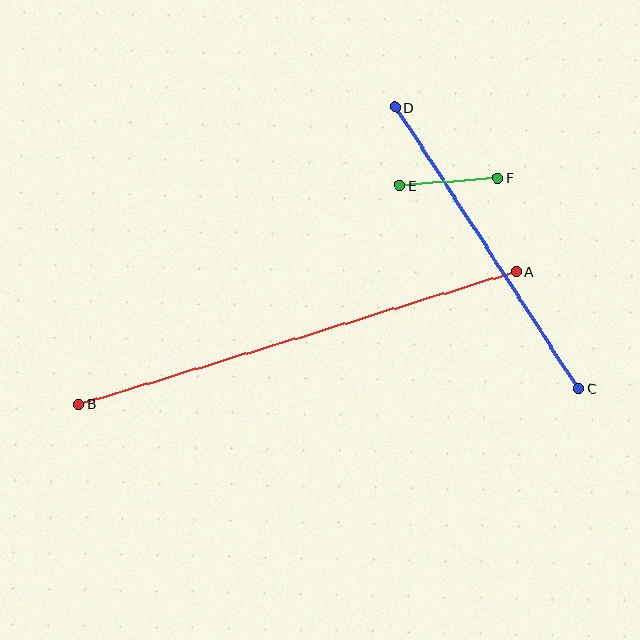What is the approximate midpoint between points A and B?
The midpoint is at approximately (298, 338) pixels.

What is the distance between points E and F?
The distance is approximately 99 pixels.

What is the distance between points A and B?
The distance is approximately 457 pixels.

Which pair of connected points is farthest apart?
Points A and B are farthest apart.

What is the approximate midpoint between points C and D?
The midpoint is at approximately (487, 248) pixels.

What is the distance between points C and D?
The distance is approximately 336 pixels.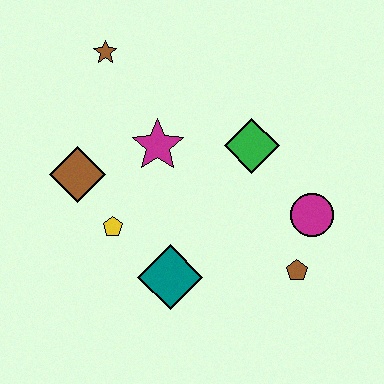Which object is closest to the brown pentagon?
The magenta circle is closest to the brown pentagon.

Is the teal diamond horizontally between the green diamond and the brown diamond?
Yes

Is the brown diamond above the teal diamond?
Yes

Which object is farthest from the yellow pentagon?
The magenta circle is farthest from the yellow pentagon.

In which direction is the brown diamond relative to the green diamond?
The brown diamond is to the left of the green diamond.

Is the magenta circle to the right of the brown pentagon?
Yes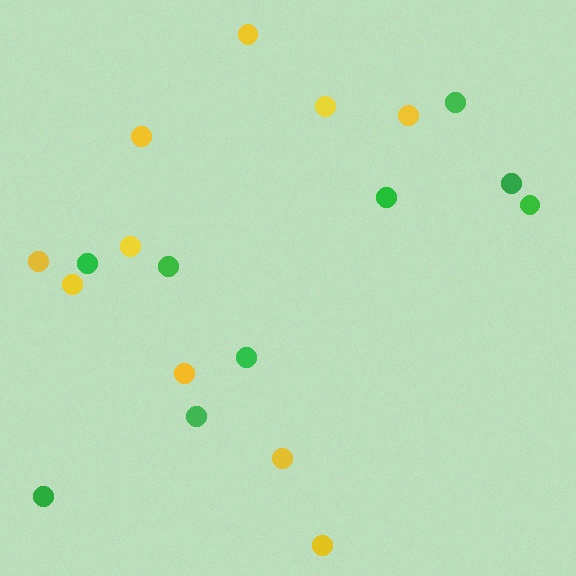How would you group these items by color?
There are 2 groups: one group of green circles (9) and one group of yellow circles (10).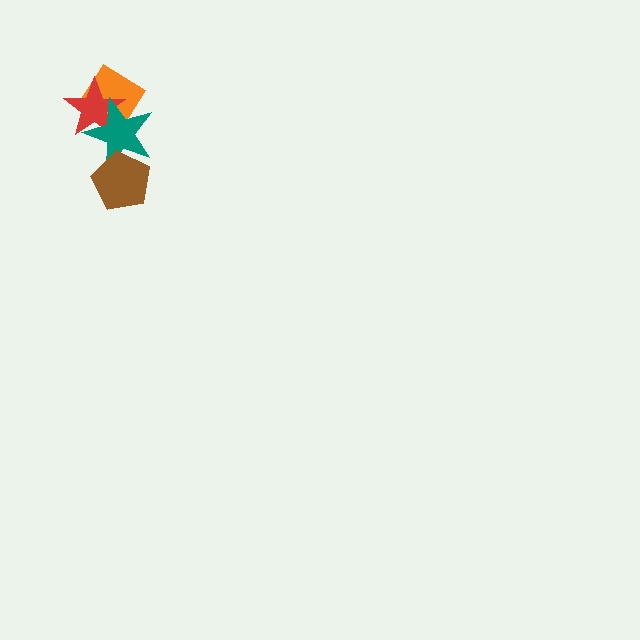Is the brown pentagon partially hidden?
No, no other shape covers it.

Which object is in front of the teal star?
The brown pentagon is in front of the teal star.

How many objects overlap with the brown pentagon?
1 object overlaps with the brown pentagon.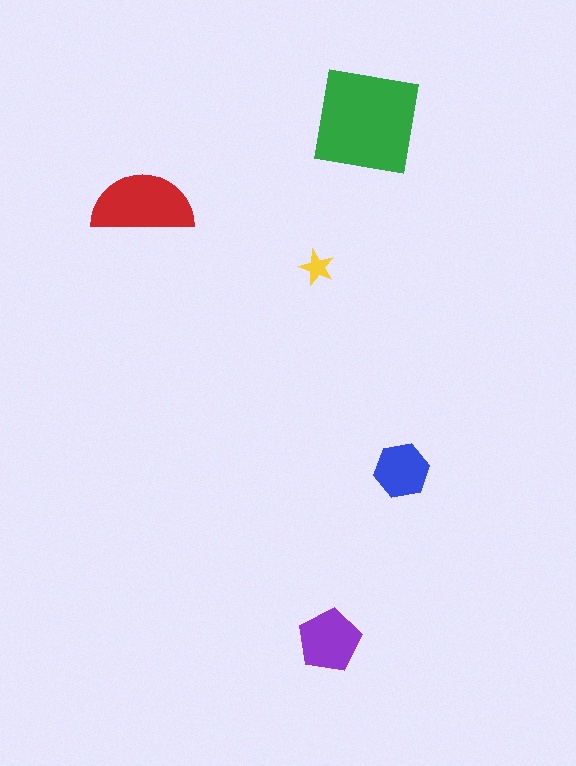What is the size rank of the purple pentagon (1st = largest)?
3rd.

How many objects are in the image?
There are 5 objects in the image.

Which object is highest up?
The green square is topmost.